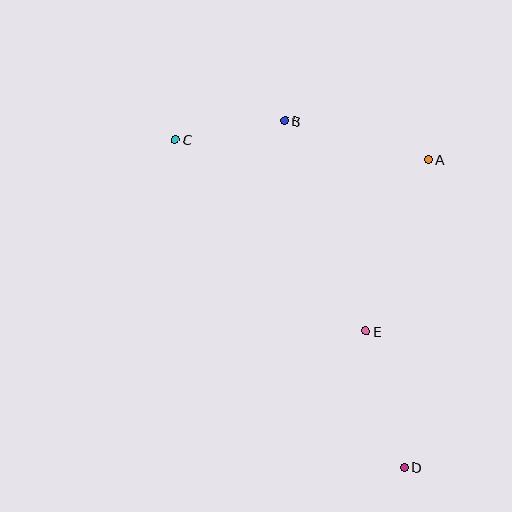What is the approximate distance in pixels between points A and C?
The distance between A and C is approximately 253 pixels.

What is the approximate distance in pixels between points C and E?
The distance between C and E is approximately 270 pixels.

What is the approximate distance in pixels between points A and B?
The distance between A and B is approximately 149 pixels.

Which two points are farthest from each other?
Points C and D are farthest from each other.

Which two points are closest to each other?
Points B and C are closest to each other.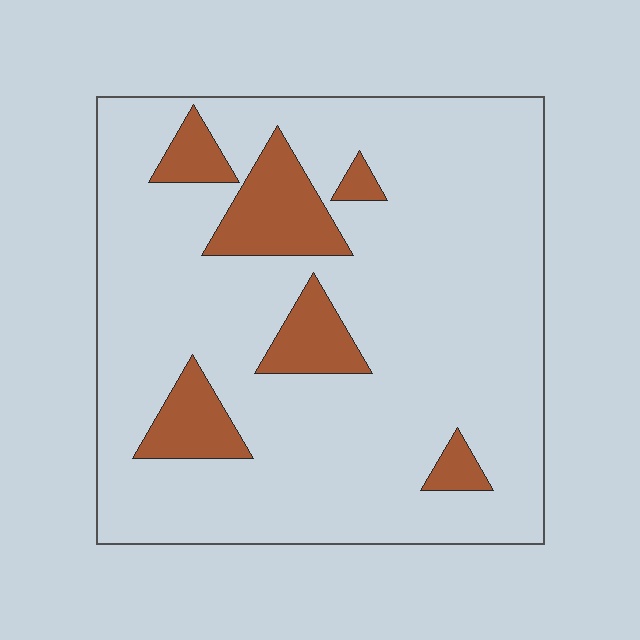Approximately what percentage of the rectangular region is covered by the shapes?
Approximately 15%.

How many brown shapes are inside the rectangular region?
6.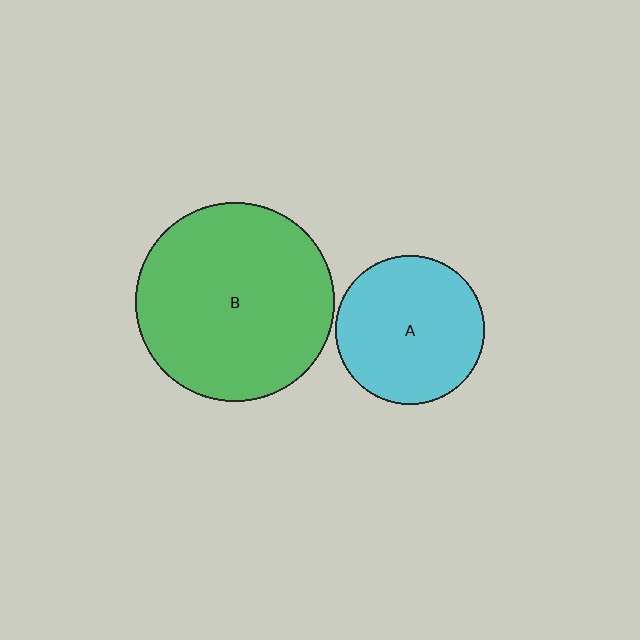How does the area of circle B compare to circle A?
Approximately 1.8 times.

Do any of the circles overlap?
No, none of the circles overlap.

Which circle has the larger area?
Circle B (green).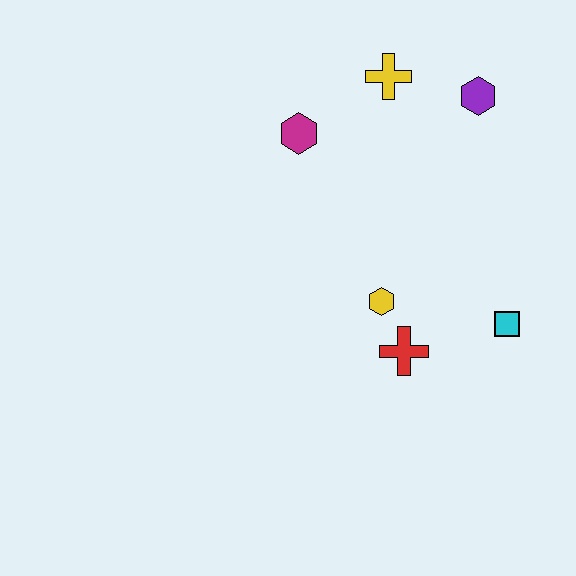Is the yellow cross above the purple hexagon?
Yes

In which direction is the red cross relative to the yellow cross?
The red cross is below the yellow cross.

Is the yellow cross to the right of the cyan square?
No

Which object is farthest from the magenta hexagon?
The cyan square is farthest from the magenta hexagon.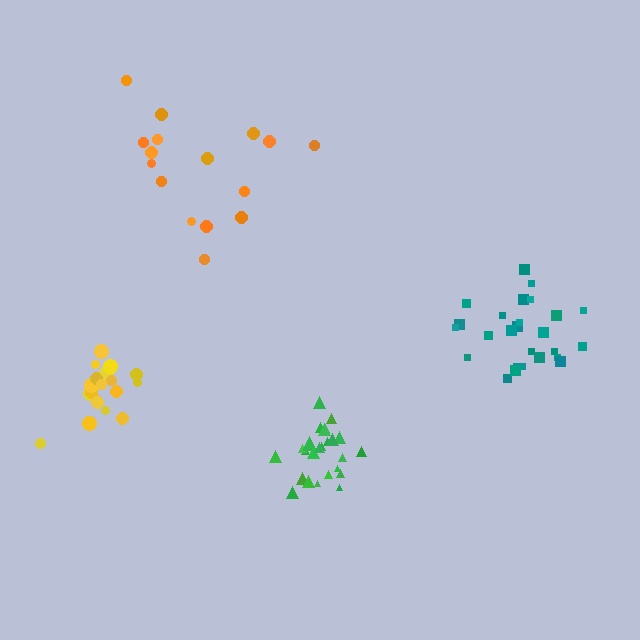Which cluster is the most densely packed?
Green.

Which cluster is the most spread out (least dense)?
Orange.